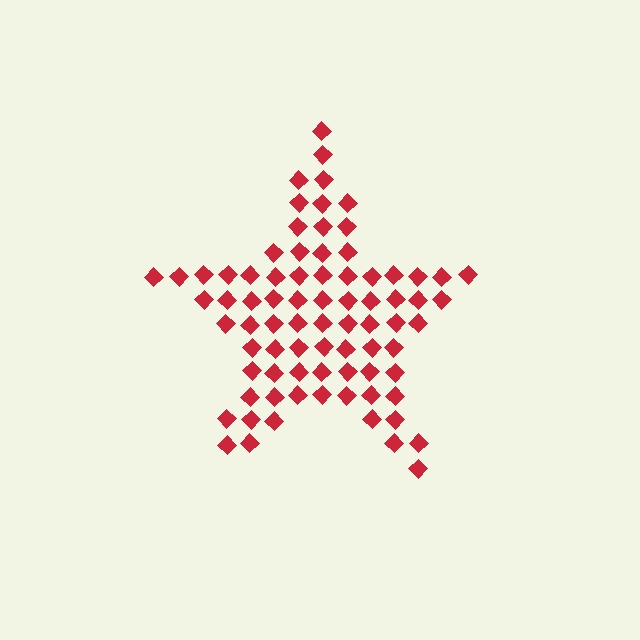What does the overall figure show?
The overall figure shows a star.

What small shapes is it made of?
It is made of small diamonds.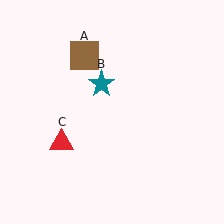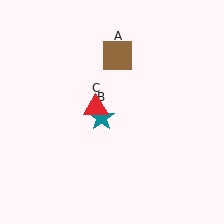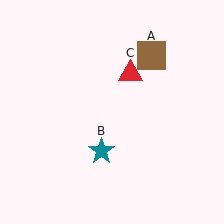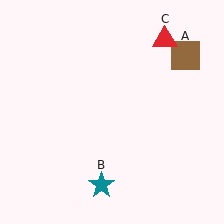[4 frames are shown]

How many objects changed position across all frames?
3 objects changed position: brown square (object A), teal star (object B), red triangle (object C).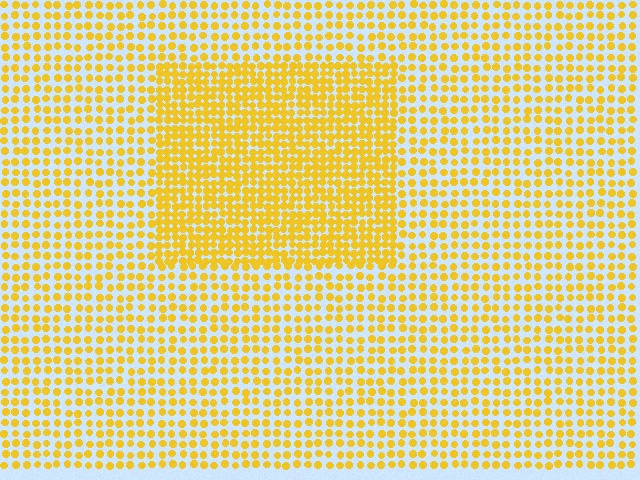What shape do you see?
I see a rectangle.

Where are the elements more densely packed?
The elements are more densely packed inside the rectangle boundary.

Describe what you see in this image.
The image contains small yellow elements arranged at two different densities. A rectangle-shaped region is visible where the elements are more densely packed than the surrounding area.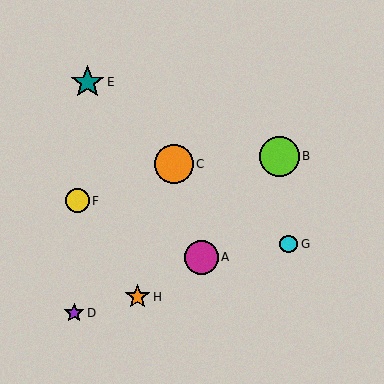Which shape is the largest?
The lime circle (labeled B) is the largest.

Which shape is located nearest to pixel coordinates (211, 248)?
The magenta circle (labeled A) at (201, 257) is nearest to that location.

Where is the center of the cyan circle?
The center of the cyan circle is at (289, 244).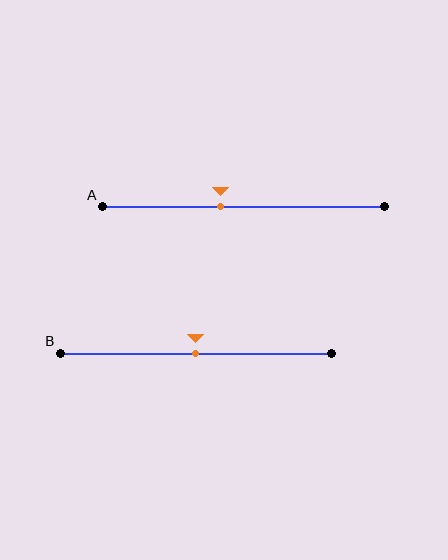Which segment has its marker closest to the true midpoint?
Segment B has its marker closest to the true midpoint.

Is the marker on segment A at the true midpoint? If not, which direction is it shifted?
No, the marker on segment A is shifted to the left by about 8% of the segment length.